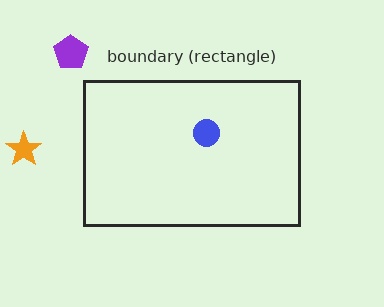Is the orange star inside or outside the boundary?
Outside.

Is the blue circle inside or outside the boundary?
Inside.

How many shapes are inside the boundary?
1 inside, 2 outside.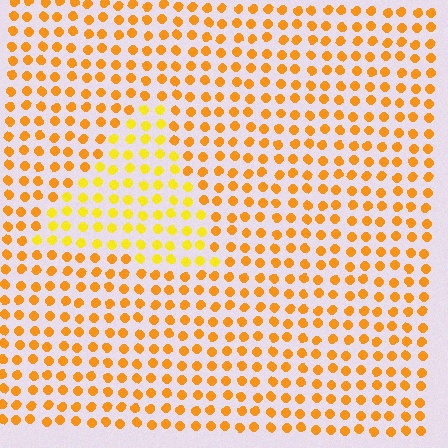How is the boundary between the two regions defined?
The boundary is defined purely by a slight shift in hue (about 23 degrees). Spacing, size, and orientation are identical on both sides.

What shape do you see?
I see a triangle.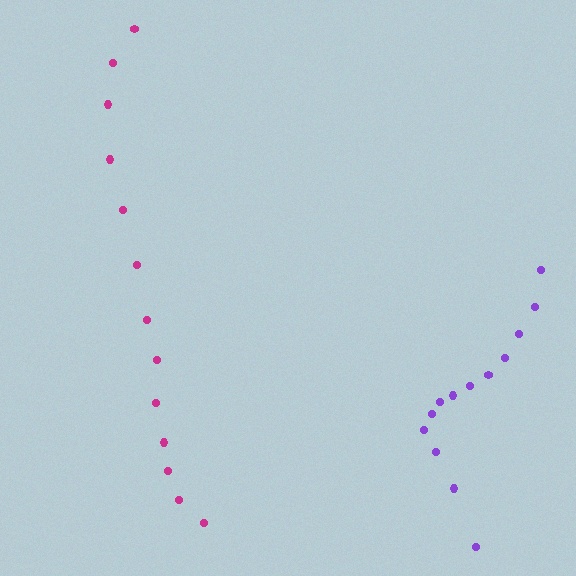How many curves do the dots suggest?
There are 2 distinct paths.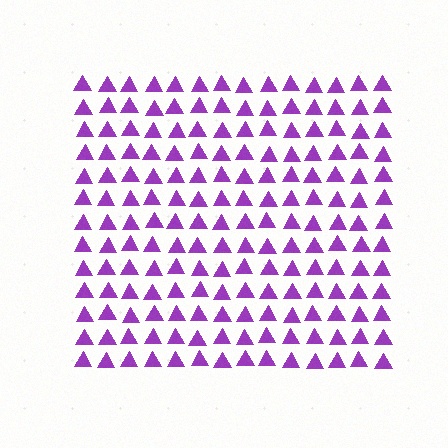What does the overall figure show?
The overall figure shows a square.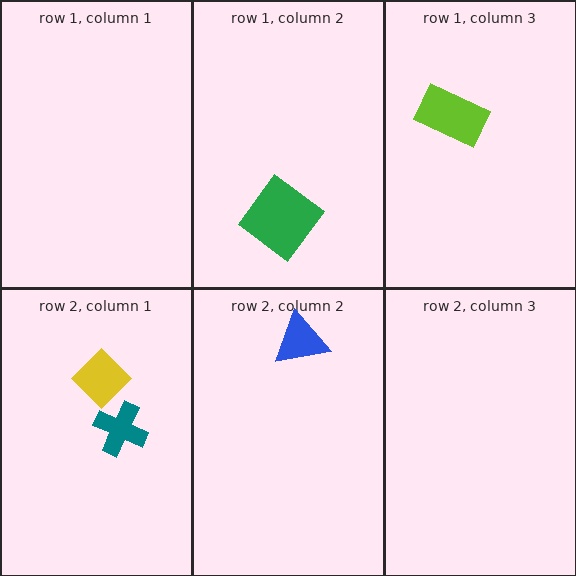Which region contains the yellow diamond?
The row 2, column 1 region.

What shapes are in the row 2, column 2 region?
The blue triangle.